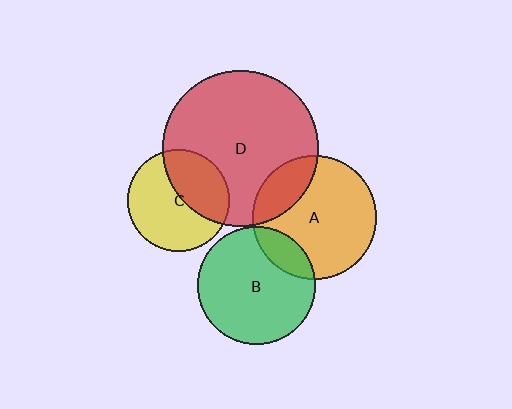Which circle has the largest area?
Circle D (red).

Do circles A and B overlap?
Yes.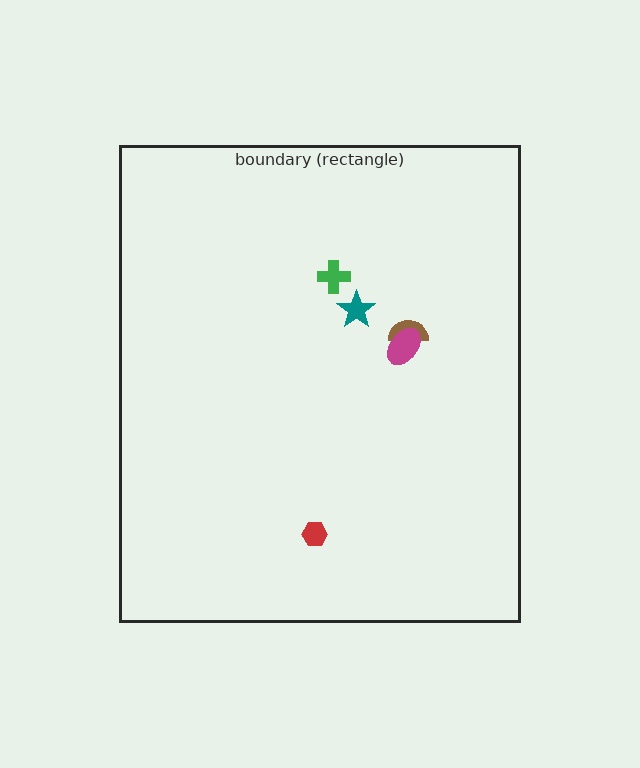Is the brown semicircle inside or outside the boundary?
Inside.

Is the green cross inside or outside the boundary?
Inside.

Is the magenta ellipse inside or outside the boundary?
Inside.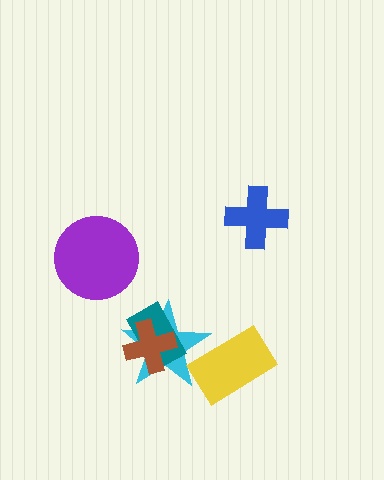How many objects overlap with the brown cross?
2 objects overlap with the brown cross.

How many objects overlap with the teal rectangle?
2 objects overlap with the teal rectangle.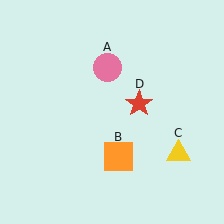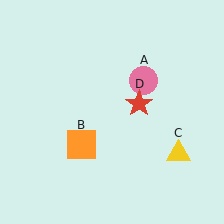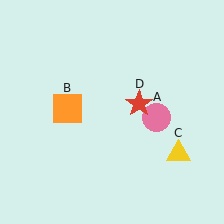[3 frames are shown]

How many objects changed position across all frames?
2 objects changed position: pink circle (object A), orange square (object B).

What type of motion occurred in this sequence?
The pink circle (object A), orange square (object B) rotated clockwise around the center of the scene.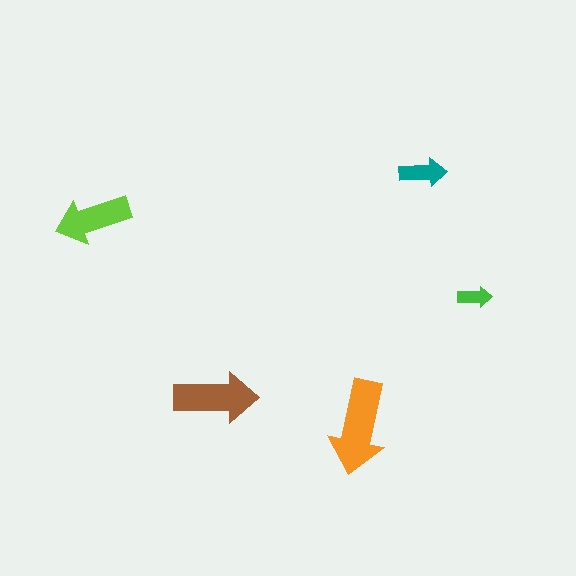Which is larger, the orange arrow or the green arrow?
The orange one.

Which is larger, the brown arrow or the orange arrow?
The orange one.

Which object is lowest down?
The orange arrow is bottommost.